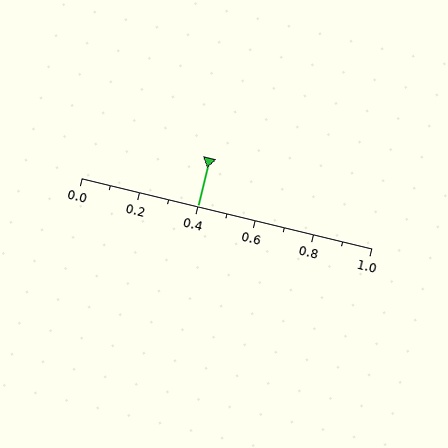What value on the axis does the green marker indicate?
The marker indicates approximately 0.4.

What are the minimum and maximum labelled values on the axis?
The axis runs from 0.0 to 1.0.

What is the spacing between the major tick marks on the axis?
The major ticks are spaced 0.2 apart.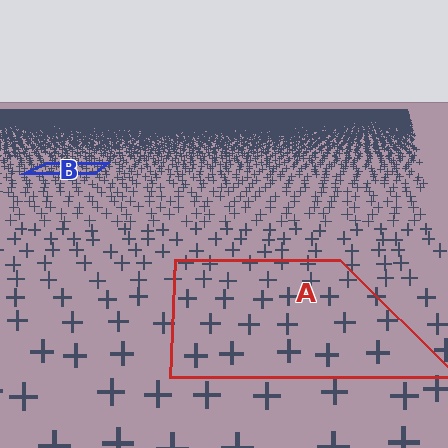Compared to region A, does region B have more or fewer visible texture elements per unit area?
Region B has more texture elements per unit area — they are packed more densely because it is farther away.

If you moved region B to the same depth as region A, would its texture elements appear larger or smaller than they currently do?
They would appear larger. At a closer depth, the same texture elements are projected at a bigger on-screen size.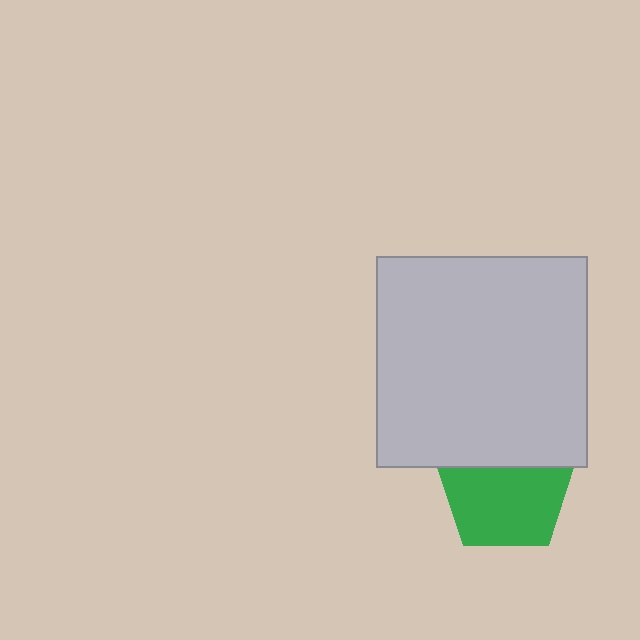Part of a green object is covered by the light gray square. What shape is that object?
It is a pentagon.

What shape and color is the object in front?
The object in front is a light gray square.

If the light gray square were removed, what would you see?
You would see the complete green pentagon.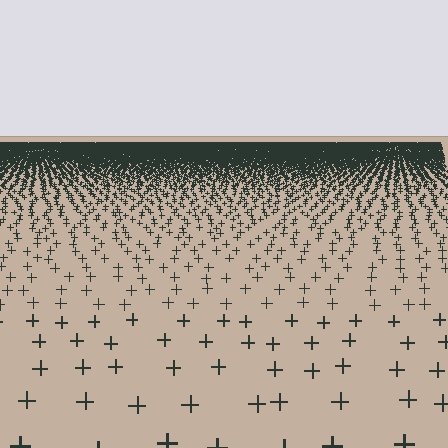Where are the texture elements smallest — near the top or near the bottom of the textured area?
Near the top.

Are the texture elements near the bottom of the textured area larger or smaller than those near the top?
Larger. Near the bottom, elements are closer to the viewer and appear at a bigger on-screen size.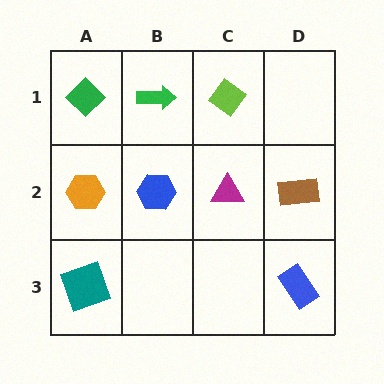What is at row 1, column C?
A lime diamond.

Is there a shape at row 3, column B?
No, that cell is empty.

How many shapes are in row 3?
2 shapes.